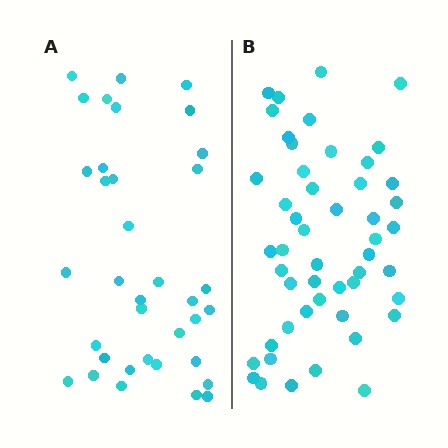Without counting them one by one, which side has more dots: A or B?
Region B (the right region) has more dots.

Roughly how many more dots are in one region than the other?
Region B has approximately 15 more dots than region A.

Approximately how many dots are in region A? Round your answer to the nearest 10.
About 40 dots. (The exact count is 36, which rounds to 40.)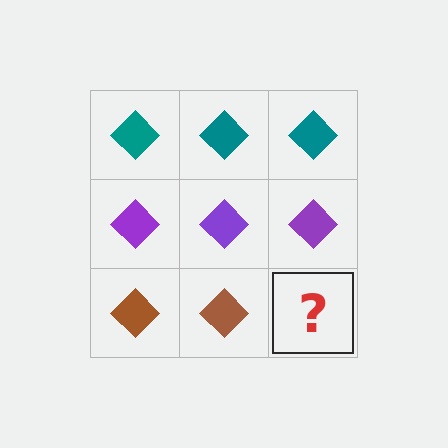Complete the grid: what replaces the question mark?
The question mark should be replaced with a brown diamond.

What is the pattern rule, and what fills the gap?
The rule is that each row has a consistent color. The gap should be filled with a brown diamond.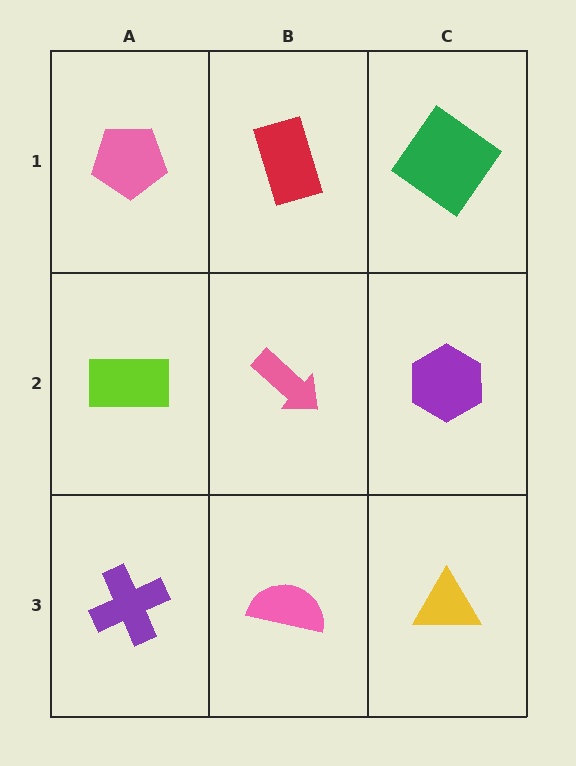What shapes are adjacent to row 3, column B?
A pink arrow (row 2, column B), a purple cross (row 3, column A), a yellow triangle (row 3, column C).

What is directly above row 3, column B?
A pink arrow.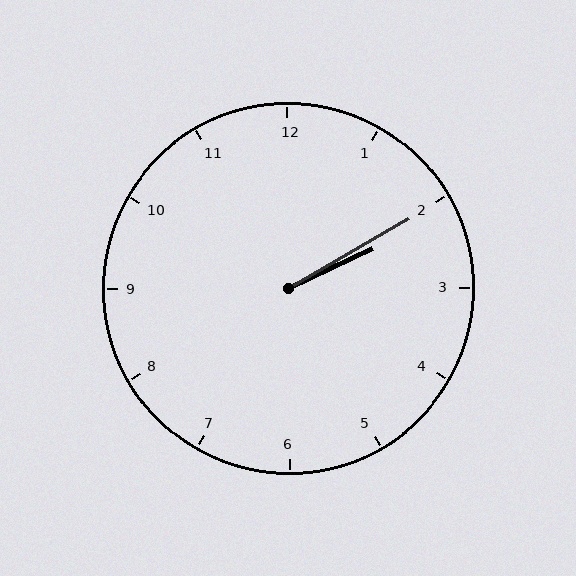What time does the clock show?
2:10.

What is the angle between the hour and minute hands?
Approximately 5 degrees.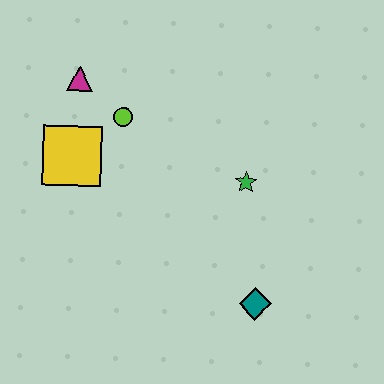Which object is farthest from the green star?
The magenta triangle is farthest from the green star.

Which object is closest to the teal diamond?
The green star is closest to the teal diamond.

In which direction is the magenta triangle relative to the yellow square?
The magenta triangle is above the yellow square.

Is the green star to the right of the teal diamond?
No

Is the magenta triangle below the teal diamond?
No